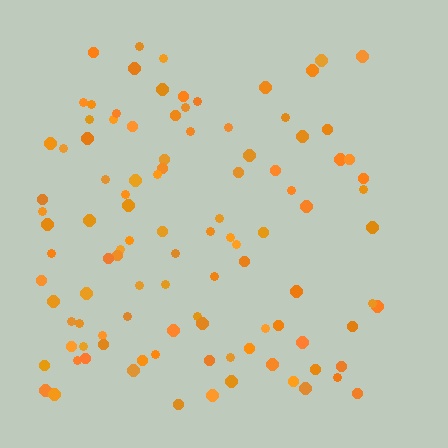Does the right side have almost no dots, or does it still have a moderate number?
Still a moderate number, just noticeably fewer than the left.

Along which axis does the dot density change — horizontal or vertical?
Horizontal.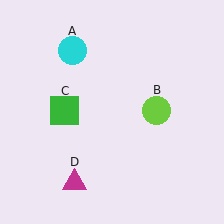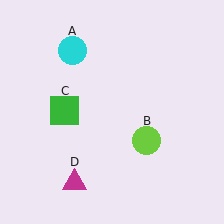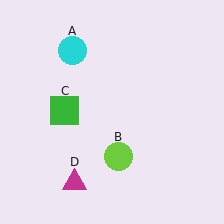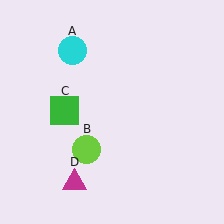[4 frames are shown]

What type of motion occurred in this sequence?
The lime circle (object B) rotated clockwise around the center of the scene.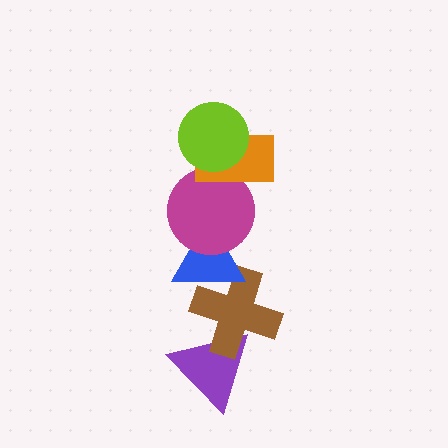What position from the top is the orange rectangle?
The orange rectangle is 2nd from the top.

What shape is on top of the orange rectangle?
The lime circle is on top of the orange rectangle.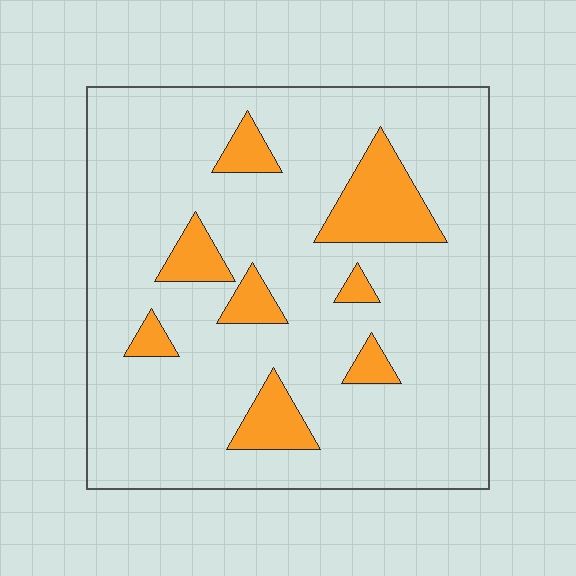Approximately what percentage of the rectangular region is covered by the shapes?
Approximately 15%.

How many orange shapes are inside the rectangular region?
8.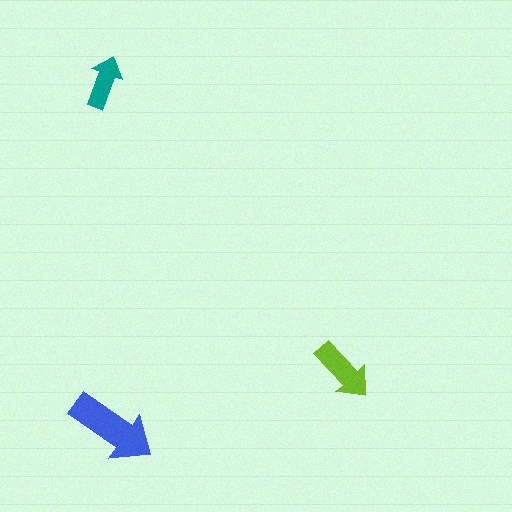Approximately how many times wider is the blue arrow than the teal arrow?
About 1.5 times wider.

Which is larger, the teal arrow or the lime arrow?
The lime one.